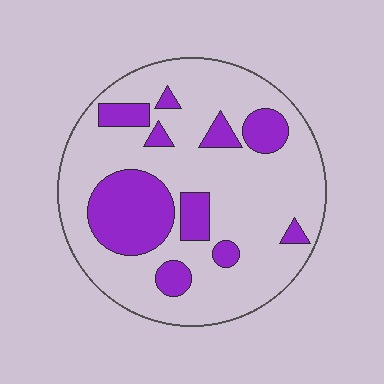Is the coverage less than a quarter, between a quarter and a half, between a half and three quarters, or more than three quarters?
Less than a quarter.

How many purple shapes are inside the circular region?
10.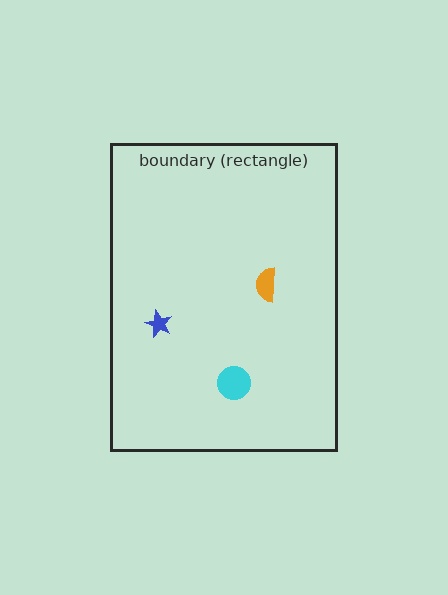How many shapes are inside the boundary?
3 inside, 0 outside.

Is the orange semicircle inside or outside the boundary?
Inside.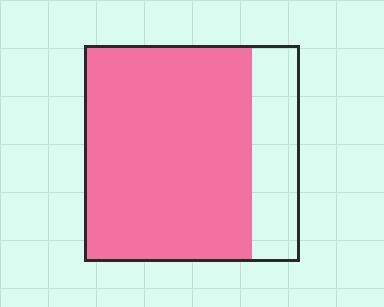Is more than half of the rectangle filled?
Yes.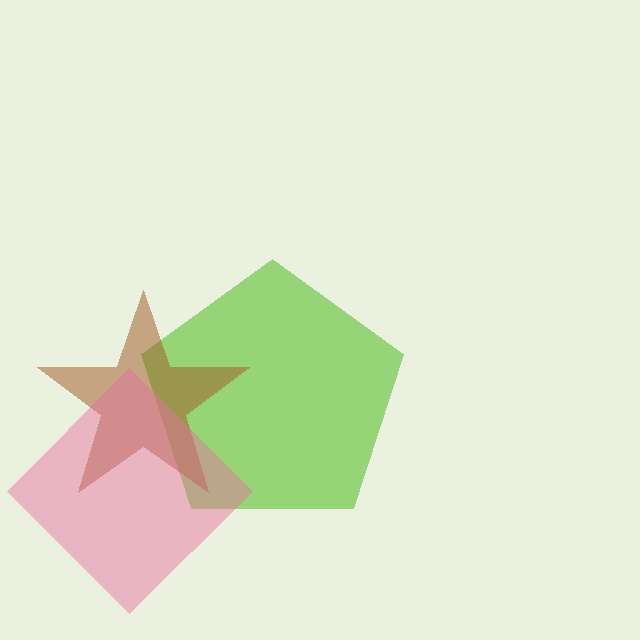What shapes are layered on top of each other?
The layered shapes are: a lime pentagon, a brown star, a pink diamond.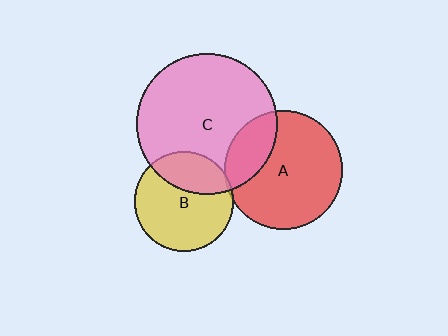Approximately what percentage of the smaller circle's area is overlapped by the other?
Approximately 25%.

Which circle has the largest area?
Circle C (pink).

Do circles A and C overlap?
Yes.